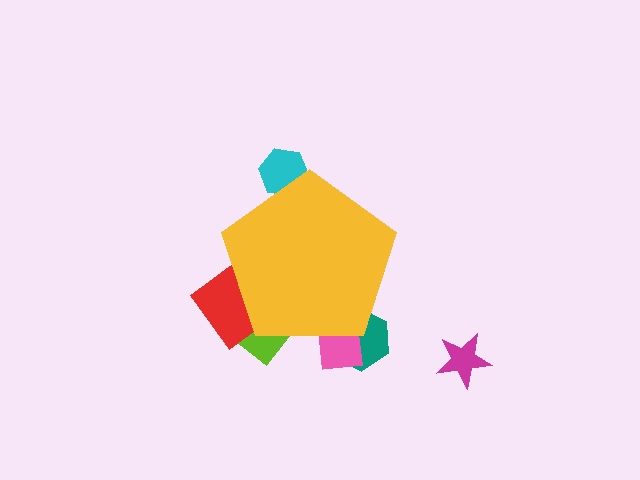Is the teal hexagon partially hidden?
Yes, the teal hexagon is partially hidden behind the yellow pentagon.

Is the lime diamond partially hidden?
Yes, the lime diamond is partially hidden behind the yellow pentagon.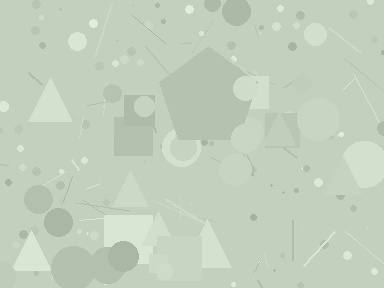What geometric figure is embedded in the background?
A pentagon is embedded in the background.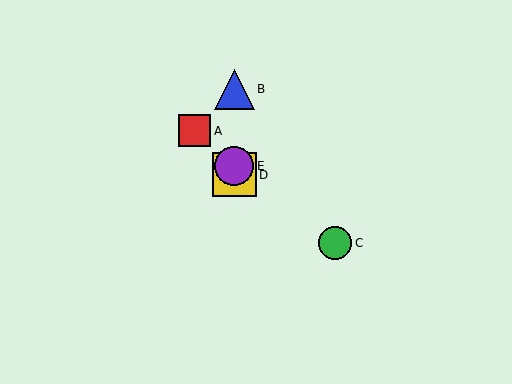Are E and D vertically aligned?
Yes, both are at x≈234.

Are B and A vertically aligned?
No, B is at x≈234 and A is at x≈195.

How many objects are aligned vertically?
3 objects (B, D, E) are aligned vertically.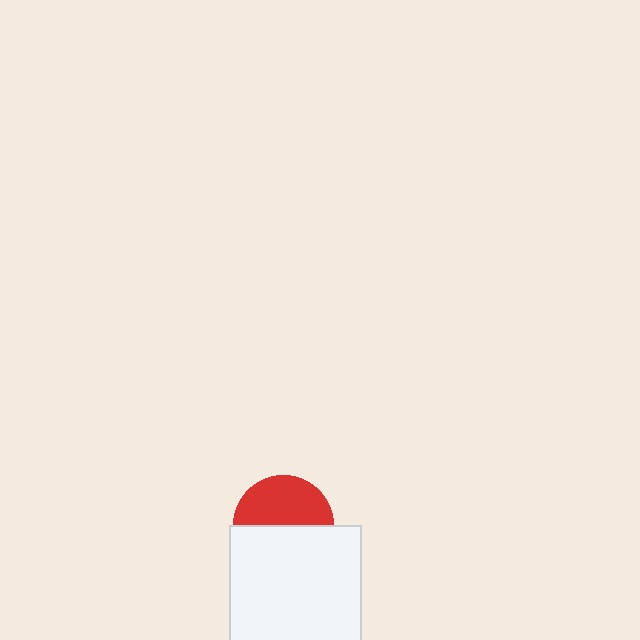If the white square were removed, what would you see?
You would see the complete red circle.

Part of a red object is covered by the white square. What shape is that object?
It is a circle.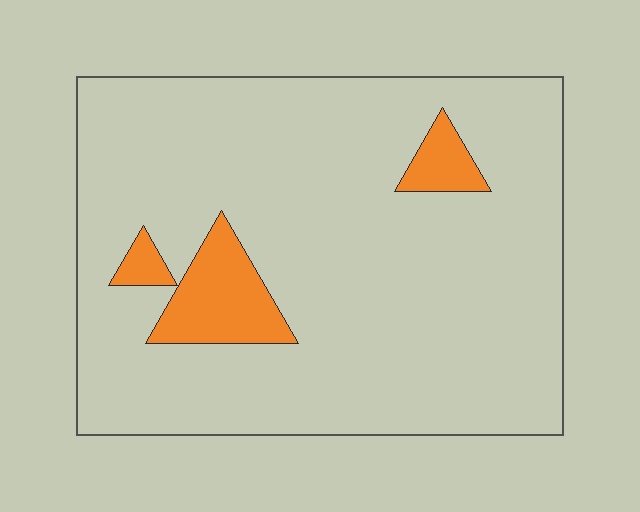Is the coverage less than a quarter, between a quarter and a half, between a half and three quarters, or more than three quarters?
Less than a quarter.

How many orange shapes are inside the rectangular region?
3.